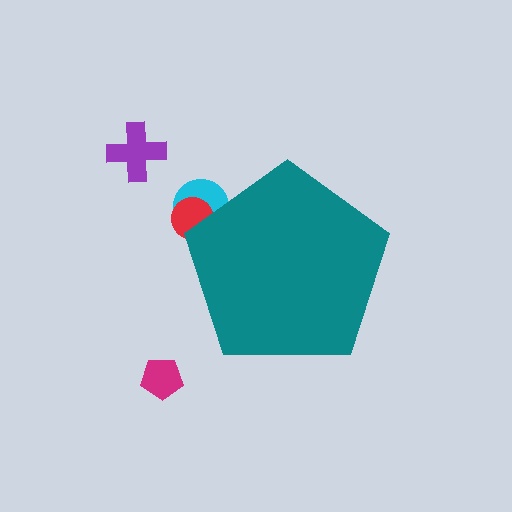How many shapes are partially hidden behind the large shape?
2 shapes are partially hidden.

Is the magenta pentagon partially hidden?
No, the magenta pentagon is fully visible.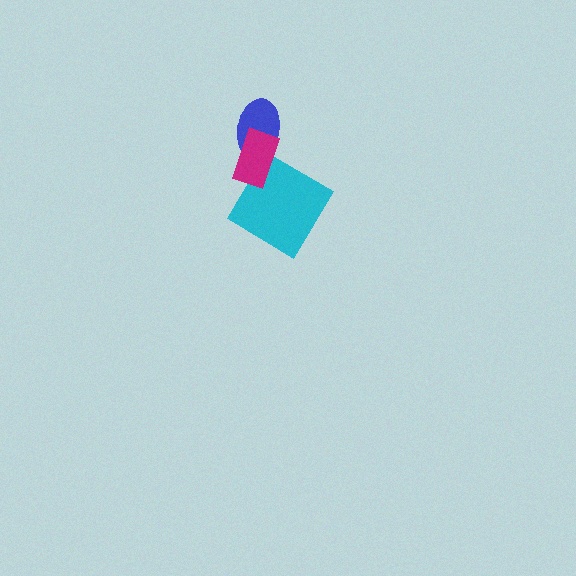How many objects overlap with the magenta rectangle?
2 objects overlap with the magenta rectangle.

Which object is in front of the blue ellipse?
The magenta rectangle is in front of the blue ellipse.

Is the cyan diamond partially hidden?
Yes, it is partially covered by another shape.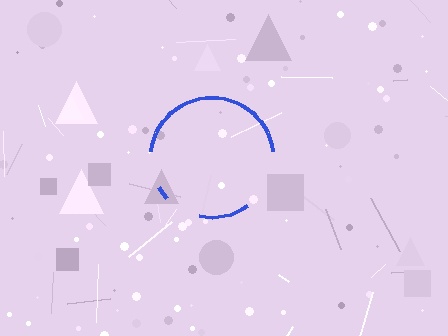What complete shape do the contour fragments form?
The contour fragments form a circle.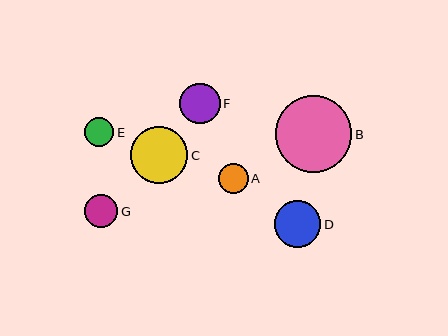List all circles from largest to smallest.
From largest to smallest: B, C, D, F, G, A, E.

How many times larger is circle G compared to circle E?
Circle G is approximately 1.1 times the size of circle E.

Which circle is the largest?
Circle B is the largest with a size of approximately 77 pixels.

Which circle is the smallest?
Circle E is the smallest with a size of approximately 29 pixels.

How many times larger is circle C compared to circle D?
Circle C is approximately 1.2 times the size of circle D.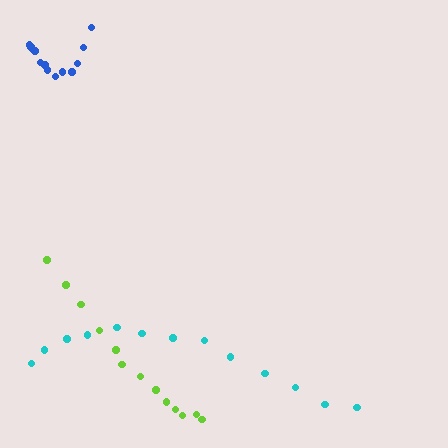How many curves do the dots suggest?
There are 3 distinct paths.